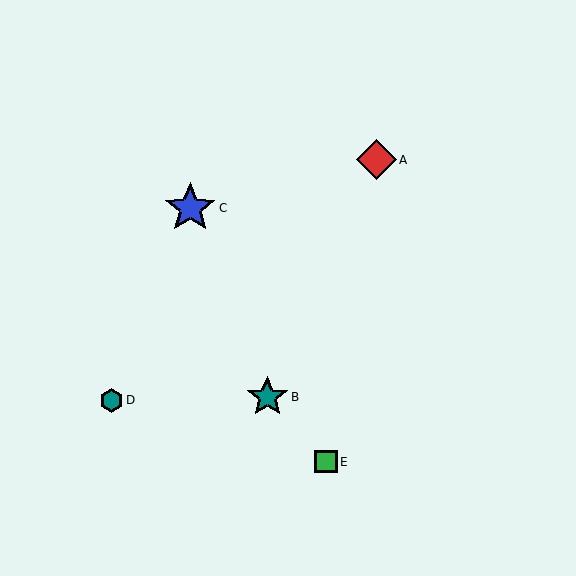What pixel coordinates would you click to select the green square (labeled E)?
Click at (326, 462) to select the green square E.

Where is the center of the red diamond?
The center of the red diamond is at (376, 160).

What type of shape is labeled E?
Shape E is a green square.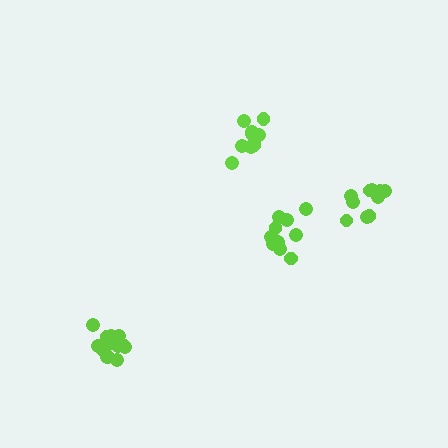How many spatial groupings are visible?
There are 4 spatial groupings.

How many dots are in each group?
Group 1: 10 dots, Group 2: 13 dots, Group 3: 10 dots, Group 4: 10 dots (43 total).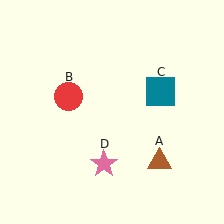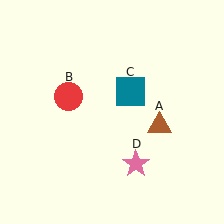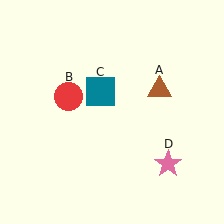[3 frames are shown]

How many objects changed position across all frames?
3 objects changed position: brown triangle (object A), teal square (object C), pink star (object D).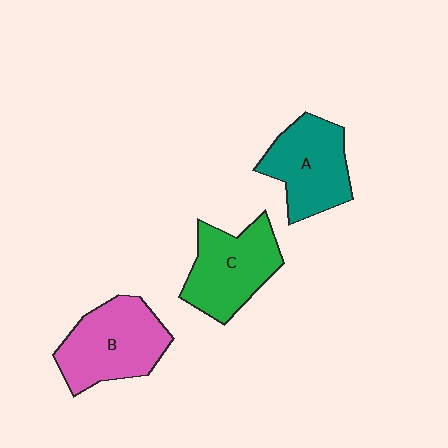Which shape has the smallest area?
Shape A (teal).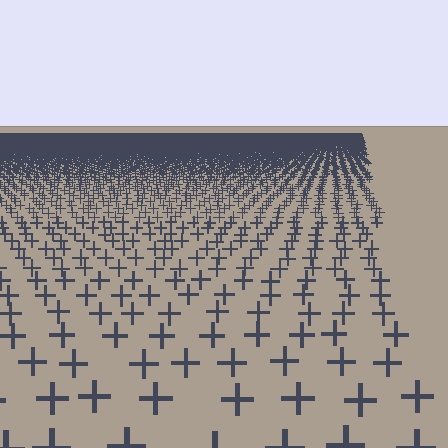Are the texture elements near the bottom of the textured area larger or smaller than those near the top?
Larger. Near the bottom, elements are closer to the viewer and appear at a bigger on-screen size.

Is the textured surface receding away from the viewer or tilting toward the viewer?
The surface is receding away from the viewer. Texture elements get smaller and denser toward the top.